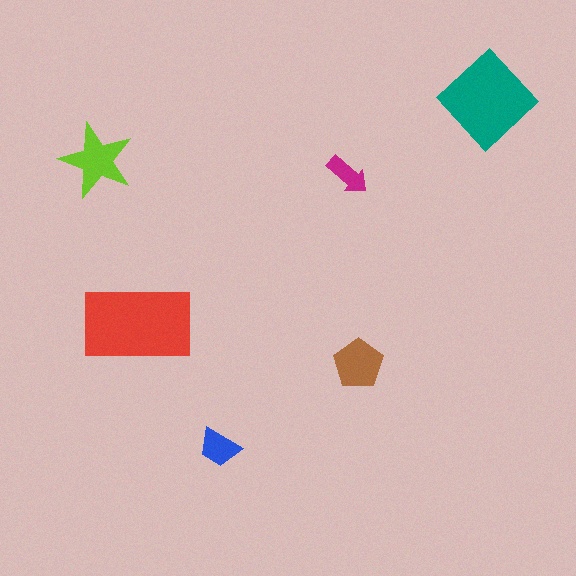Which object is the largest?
The red rectangle.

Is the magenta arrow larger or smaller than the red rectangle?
Smaller.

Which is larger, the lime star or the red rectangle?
The red rectangle.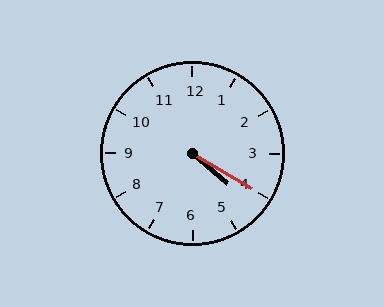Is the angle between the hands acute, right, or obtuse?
It is acute.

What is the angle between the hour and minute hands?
Approximately 10 degrees.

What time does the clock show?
4:20.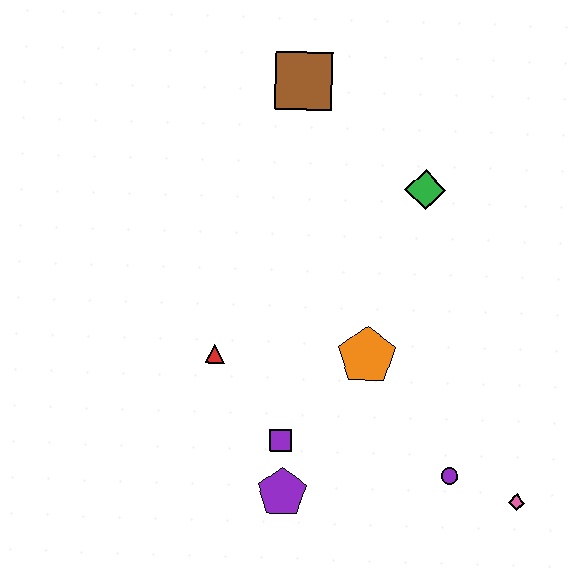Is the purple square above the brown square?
No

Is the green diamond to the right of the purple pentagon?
Yes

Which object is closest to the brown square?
The green diamond is closest to the brown square.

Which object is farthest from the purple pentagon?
The brown square is farthest from the purple pentagon.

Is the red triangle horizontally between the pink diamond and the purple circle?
No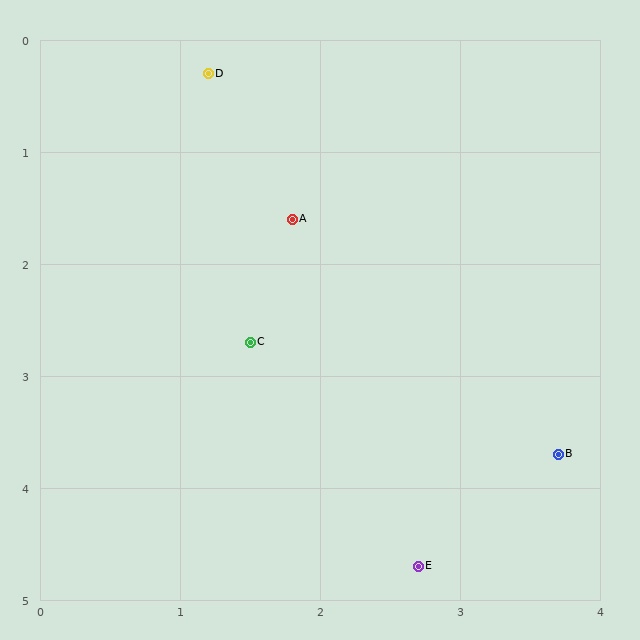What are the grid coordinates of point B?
Point B is at approximately (3.7, 3.7).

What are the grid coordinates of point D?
Point D is at approximately (1.2, 0.3).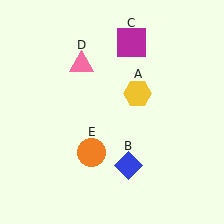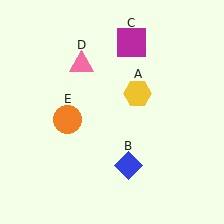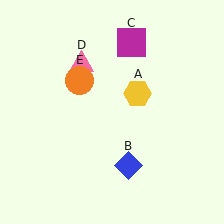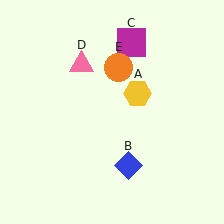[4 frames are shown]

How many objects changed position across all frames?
1 object changed position: orange circle (object E).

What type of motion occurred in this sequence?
The orange circle (object E) rotated clockwise around the center of the scene.